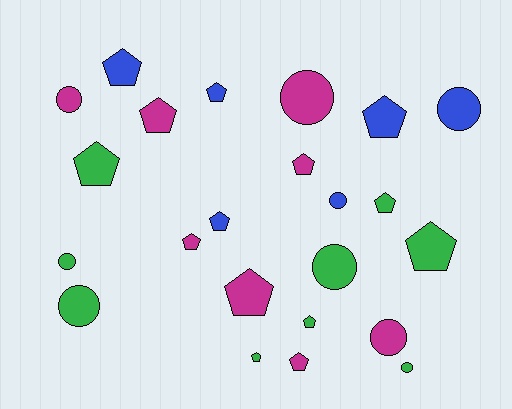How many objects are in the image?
There are 23 objects.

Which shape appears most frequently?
Pentagon, with 14 objects.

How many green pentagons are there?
There are 5 green pentagons.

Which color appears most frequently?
Green, with 9 objects.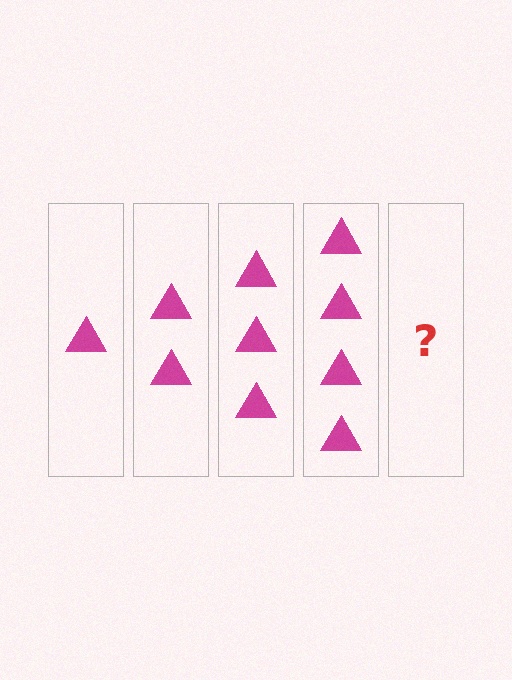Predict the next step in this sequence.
The next step is 5 triangles.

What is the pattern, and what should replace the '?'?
The pattern is that each step adds one more triangle. The '?' should be 5 triangles.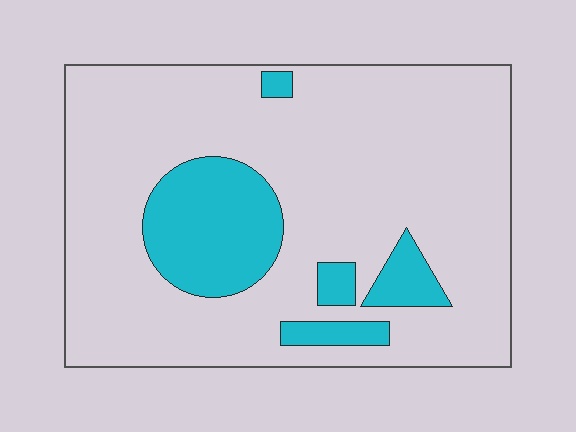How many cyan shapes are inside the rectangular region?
5.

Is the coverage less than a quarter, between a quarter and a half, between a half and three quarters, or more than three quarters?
Less than a quarter.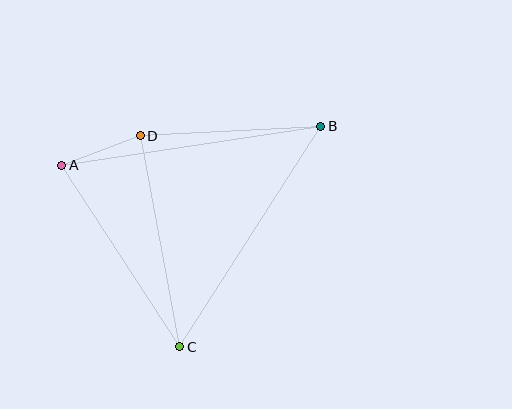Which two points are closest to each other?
Points A and D are closest to each other.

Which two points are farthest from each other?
Points A and B are farthest from each other.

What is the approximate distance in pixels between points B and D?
The distance between B and D is approximately 181 pixels.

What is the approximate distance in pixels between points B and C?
The distance between B and C is approximately 262 pixels.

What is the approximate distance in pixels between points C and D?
The distance between C and D is approximately 215 pixels.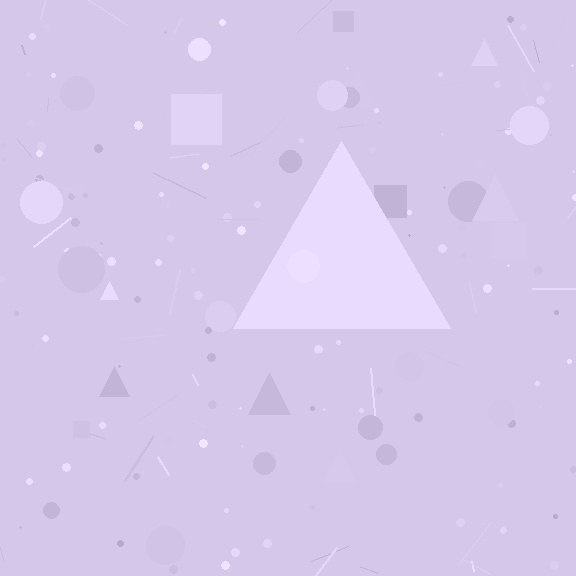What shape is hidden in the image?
A triangle is hidden in the image.